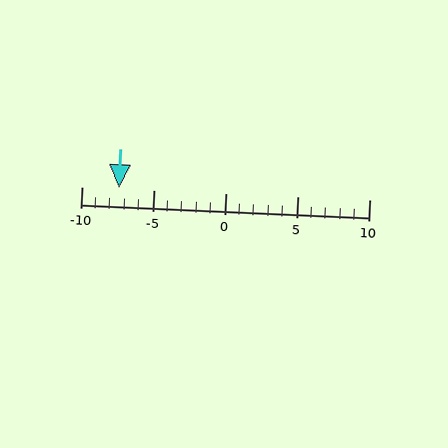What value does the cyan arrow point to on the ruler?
The cyan arrow points to approximately -7.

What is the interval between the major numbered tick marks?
The major tick marks are spaced 5 units apart.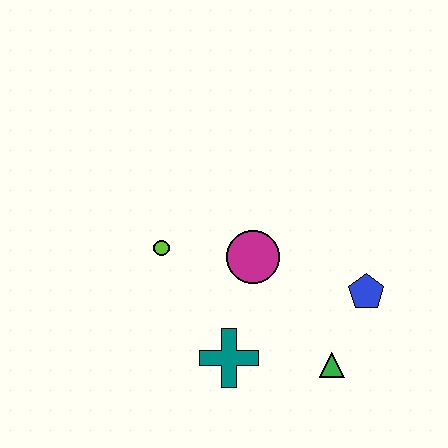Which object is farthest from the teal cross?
The blue pentagon is farthest from the teal cross.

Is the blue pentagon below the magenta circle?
Yes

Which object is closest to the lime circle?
The magenta circle is closest to the lime circle.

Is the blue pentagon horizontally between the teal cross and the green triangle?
No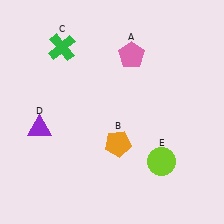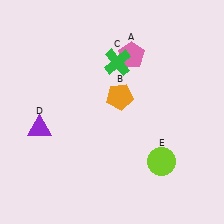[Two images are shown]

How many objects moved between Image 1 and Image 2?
2 objects moved between the two images.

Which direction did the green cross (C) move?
The green cross (C) moved right.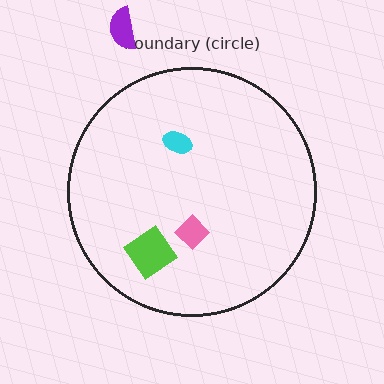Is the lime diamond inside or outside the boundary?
Inside.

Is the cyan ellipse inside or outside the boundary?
Inside.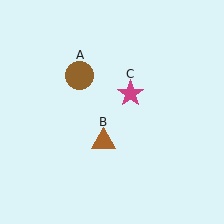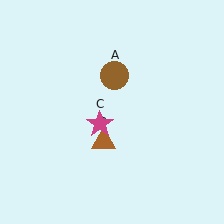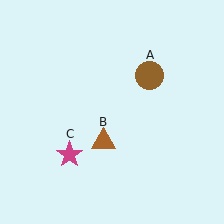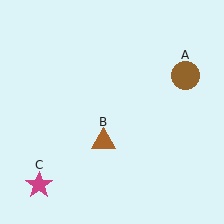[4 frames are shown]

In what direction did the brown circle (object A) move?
The brown circle (object A) moved right.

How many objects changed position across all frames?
2 objects changed position: brown circle (object A), magenta star (object C).